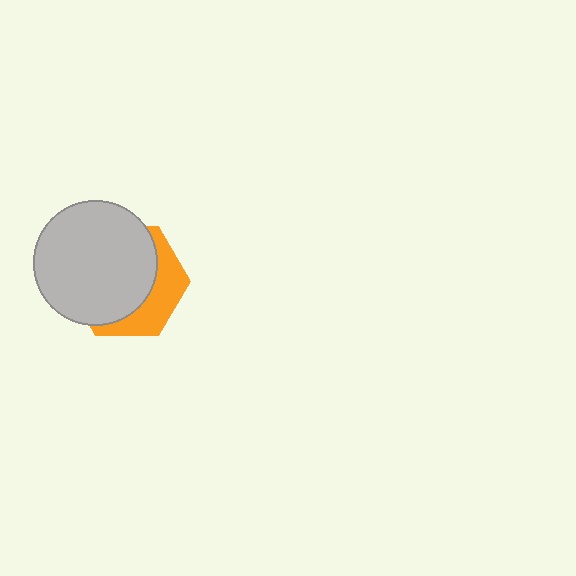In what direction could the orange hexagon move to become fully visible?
The orange hexagon could move toward the lower-right. That would shift it out from behind the light gray circle entirely.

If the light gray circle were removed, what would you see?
You would see the complete orange hexagon.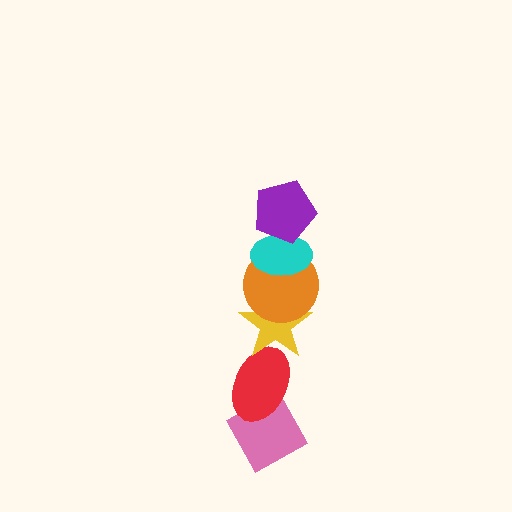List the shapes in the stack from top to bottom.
From top to bottom: the purple pentagon, the cyan ellipse, the orange circle, the yellow star, the red ellipse, the pink diamond.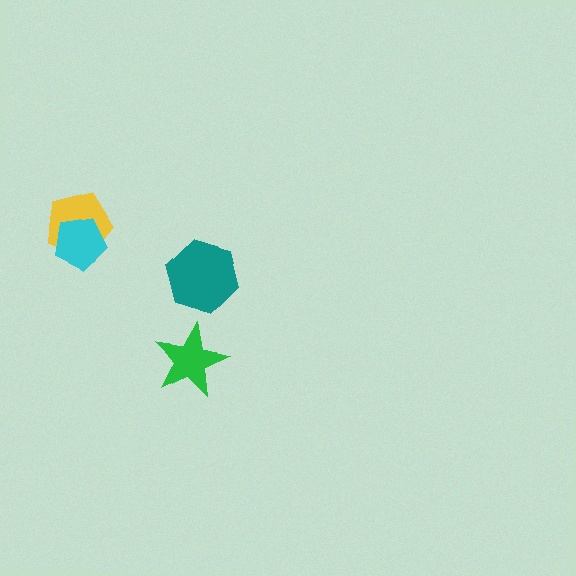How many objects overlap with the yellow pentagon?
1 object overlaps with the yellow pentagon.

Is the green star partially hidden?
No, no other shape covers it.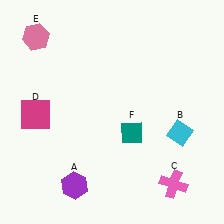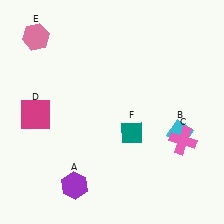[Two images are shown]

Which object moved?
The pink cross (C) moved up.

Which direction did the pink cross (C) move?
The pink cross (C) moved up.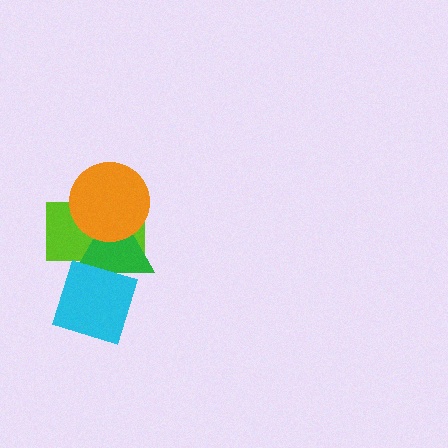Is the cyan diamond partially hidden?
No, no other shape covers it.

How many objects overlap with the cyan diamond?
2 objects overlap with the cyan diamond.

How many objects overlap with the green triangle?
3 objects overlap with the green triangle.